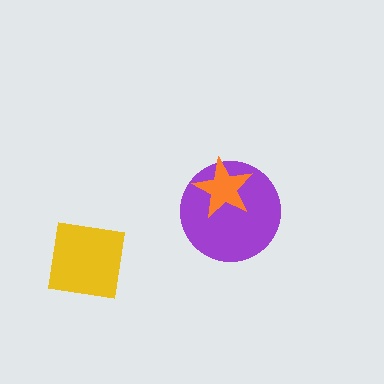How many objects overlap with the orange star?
1 object overlaps with the orange star.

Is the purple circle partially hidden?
Yes, it is partially covered by another shape.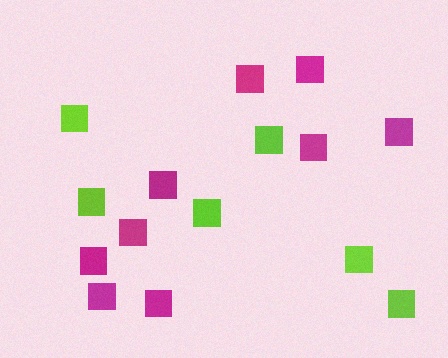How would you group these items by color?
There are 2 groups: one group of lime squares (6) and one group of magenta squares (9).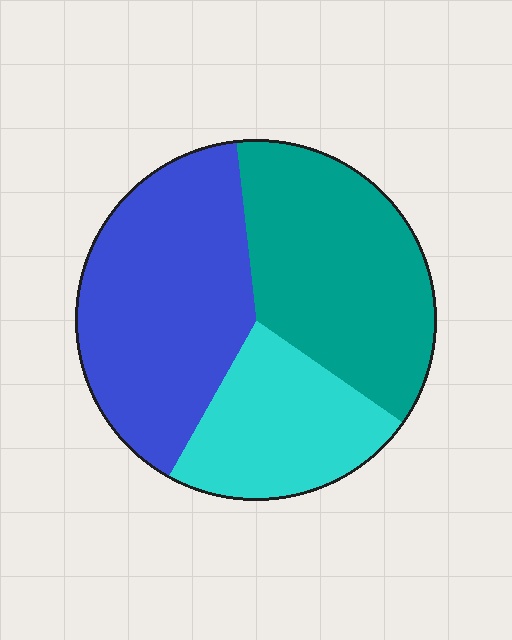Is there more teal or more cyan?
Teal.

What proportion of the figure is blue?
Blue takes up between a third and a half of the figure.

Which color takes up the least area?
Cyan, at roughly 25%.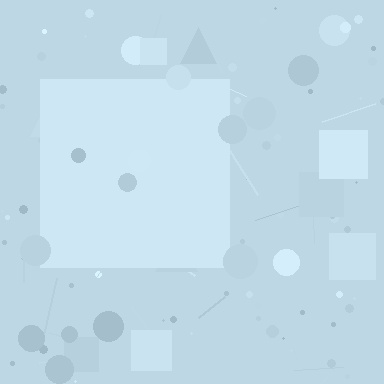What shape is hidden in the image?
A square is hidden in the image.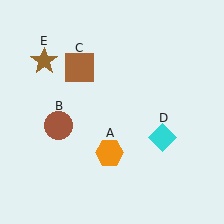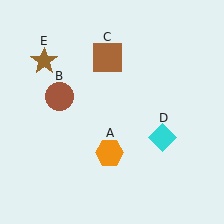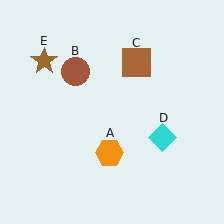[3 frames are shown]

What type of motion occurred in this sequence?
The brown circle (object B), brown square (object C) rotated clockwise around the center of the scene.